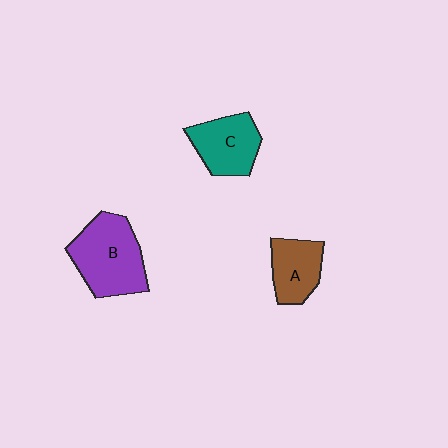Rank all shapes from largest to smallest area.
From largest to smallest: B (purple), C (teal), A (brown).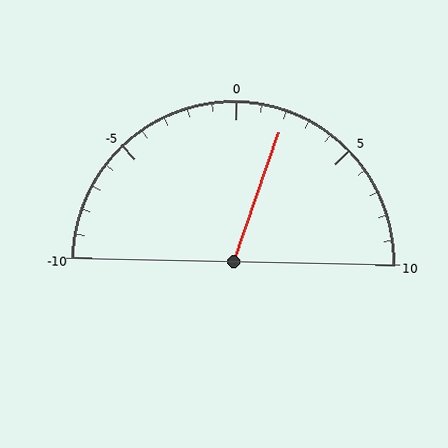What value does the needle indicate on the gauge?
The needle indicates approximately 2.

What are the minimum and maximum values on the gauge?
The gauge ranges from -10 to 10.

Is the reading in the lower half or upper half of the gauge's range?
The reading is in the upper half of the range (-10 to 10).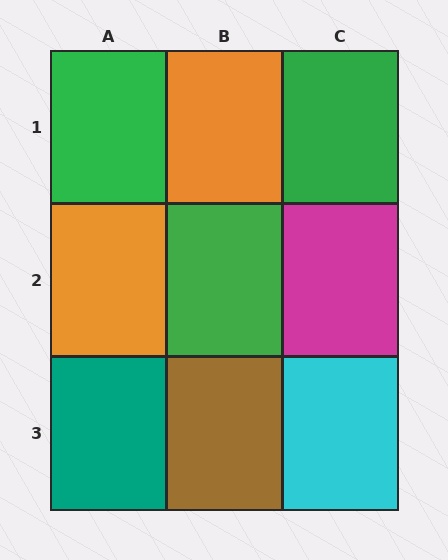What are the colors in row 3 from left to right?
Teal, brown, cyan.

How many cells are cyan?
1 cell is cyan.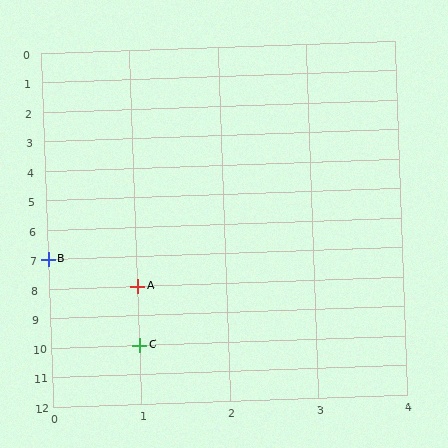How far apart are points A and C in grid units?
Points A and C are 2 rows apart.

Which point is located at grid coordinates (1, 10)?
Point C is at (1, 10).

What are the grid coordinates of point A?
Point A is at grid coordinates (1, 8).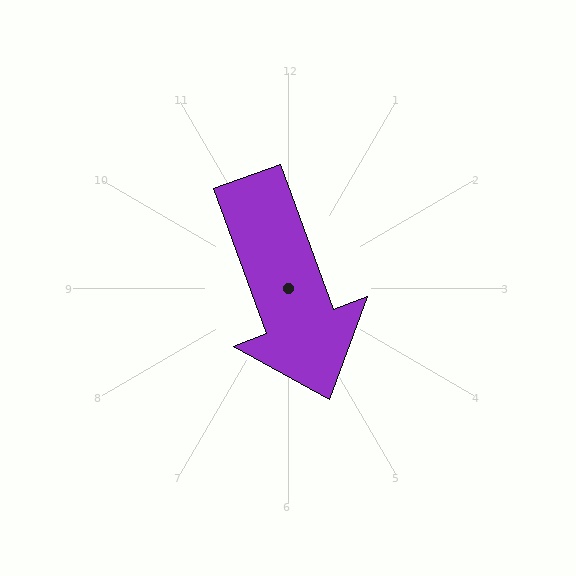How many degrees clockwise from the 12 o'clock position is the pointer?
Approximately 160 degrees.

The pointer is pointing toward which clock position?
Roughly 5 o'clock.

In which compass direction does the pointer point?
South.